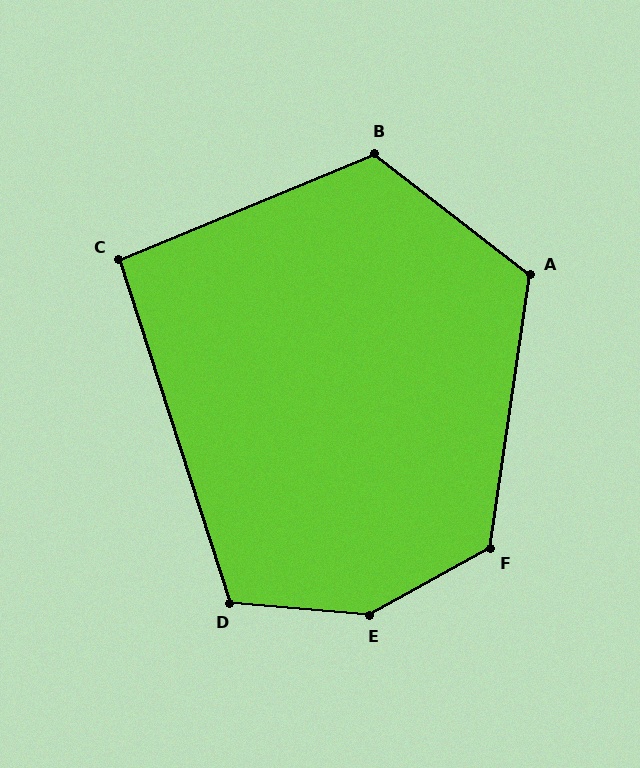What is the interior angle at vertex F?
Approximately 127 degrees (obtuse).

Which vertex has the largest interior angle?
E, at approximately 146 degrees.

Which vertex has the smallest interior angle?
C, at approximately 95 degrees.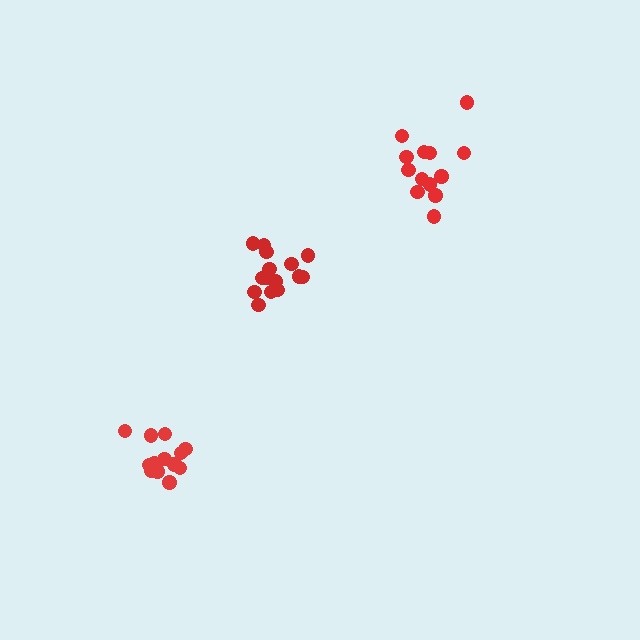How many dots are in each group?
Group 1: 16 dots, Group 2: 13 dots, Group 3: 13 dots (42 total).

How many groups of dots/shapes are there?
There are 3 groups.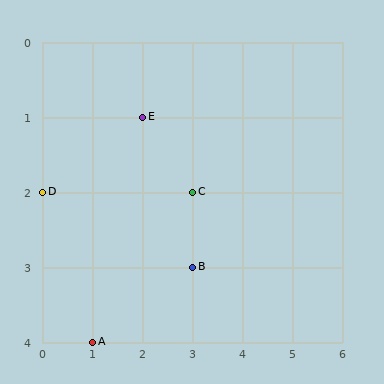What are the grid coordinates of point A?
Point A is at grid coordinates (1, 4).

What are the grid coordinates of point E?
Point E is at grid coordinates (2, 1).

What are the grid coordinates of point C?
Point C is at grid coordinates (3, 2).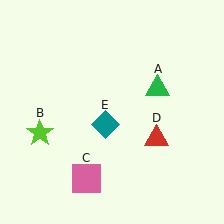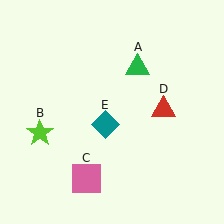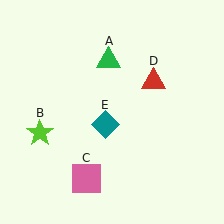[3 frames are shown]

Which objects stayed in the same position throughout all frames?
Lime star (object B) and pink square (object C) and teal diamond (object E) remained stationary.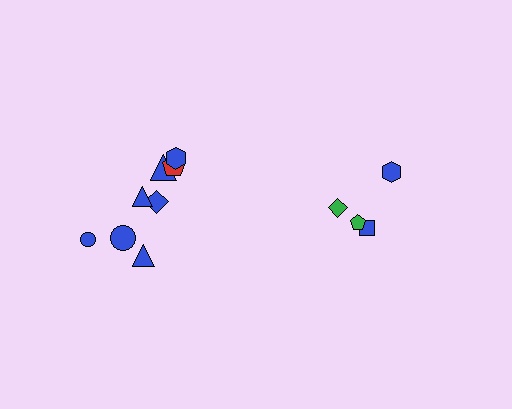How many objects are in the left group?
There are 8 objects.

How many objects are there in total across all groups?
There are 12 objects.